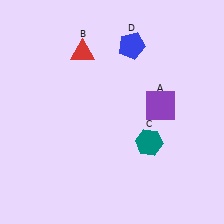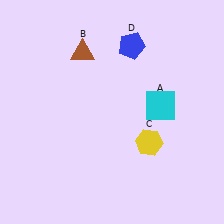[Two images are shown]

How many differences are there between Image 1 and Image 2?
There are 3 differences between the two images.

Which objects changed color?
A changed from purple to cyan. B changed from red to brown. C changed from teal to yellow.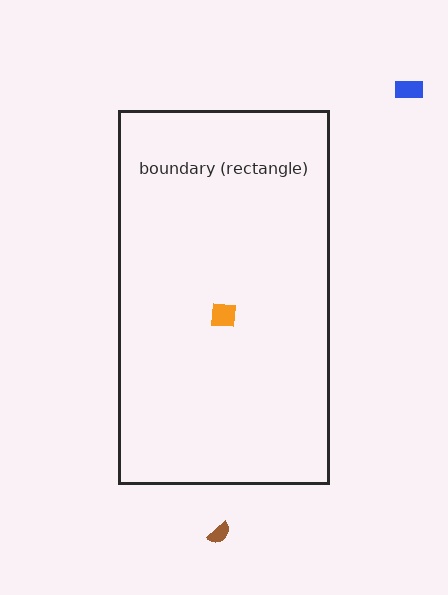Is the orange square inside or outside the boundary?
Inside.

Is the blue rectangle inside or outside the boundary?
Outside.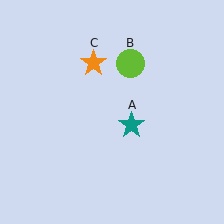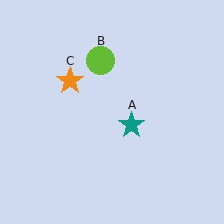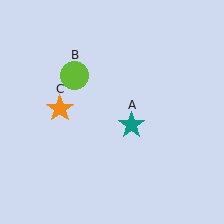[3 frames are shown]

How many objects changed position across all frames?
2 objects changed position: lime circle (object B), orange star (object C).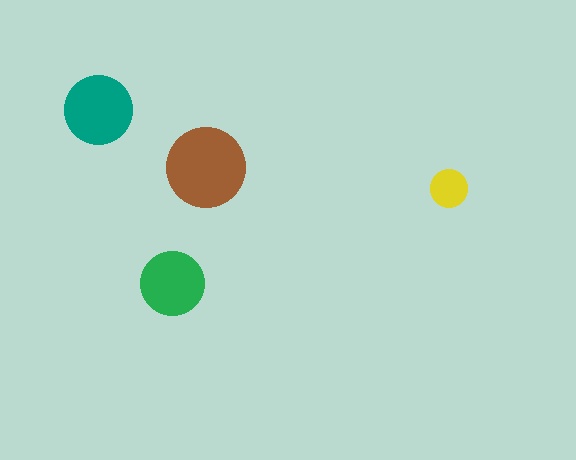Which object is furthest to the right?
The yellow circle is rightmost.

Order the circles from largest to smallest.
the brown one, the teal one, the green one, the yellow one.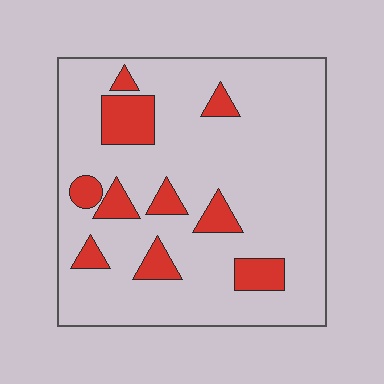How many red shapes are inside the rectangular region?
10.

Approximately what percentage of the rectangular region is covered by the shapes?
Approximately 15%.